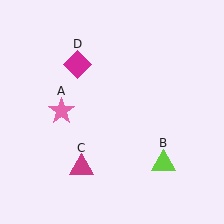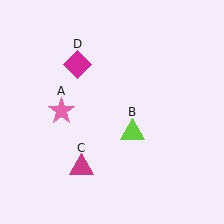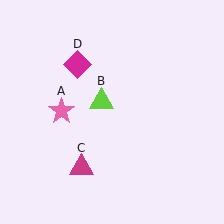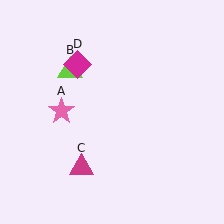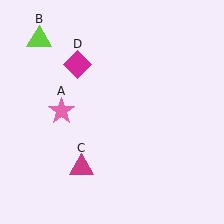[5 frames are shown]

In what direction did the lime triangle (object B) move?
The lime triangle (object B) moved up and to the left.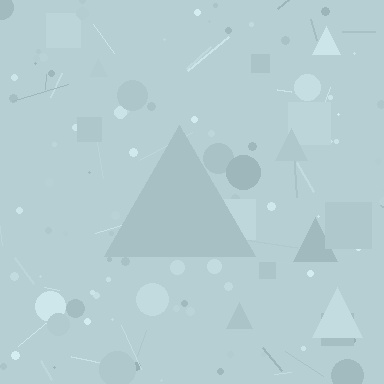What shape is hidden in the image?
A triangle is hidden in the image.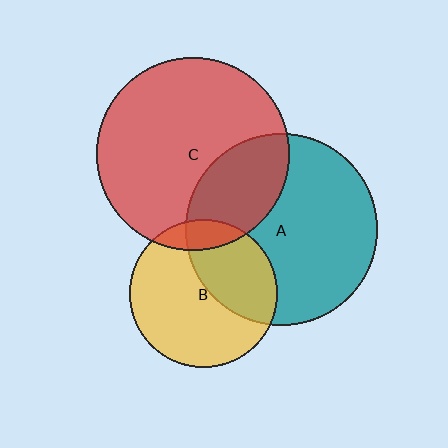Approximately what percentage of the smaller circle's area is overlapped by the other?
Approximately 40%.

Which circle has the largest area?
Circle C (red).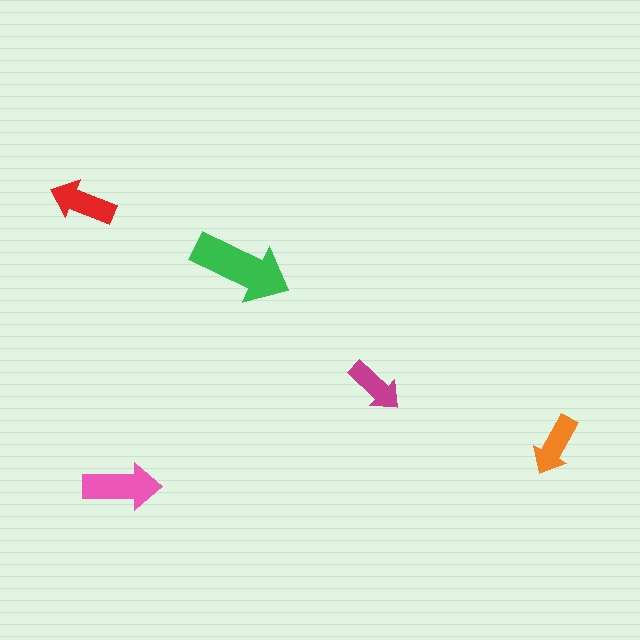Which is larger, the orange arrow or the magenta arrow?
The orange one.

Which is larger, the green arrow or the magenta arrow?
The green one.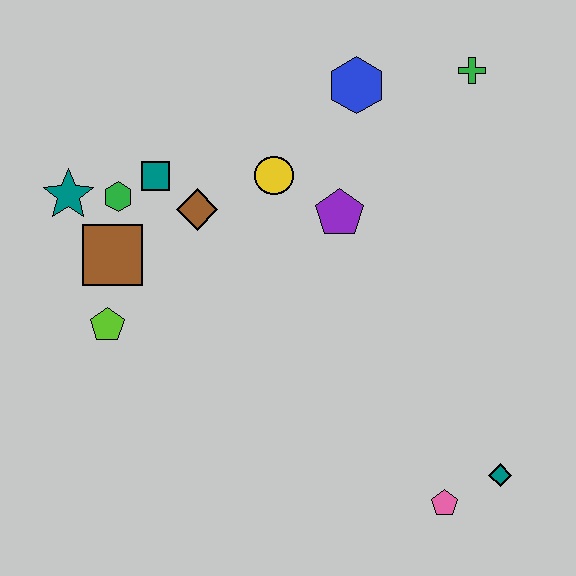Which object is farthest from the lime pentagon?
The green cross is farthest from the lime pentagon.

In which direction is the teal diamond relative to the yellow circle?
The teal diamond is below the yellow circle.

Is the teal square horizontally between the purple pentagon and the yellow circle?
No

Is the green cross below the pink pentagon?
No